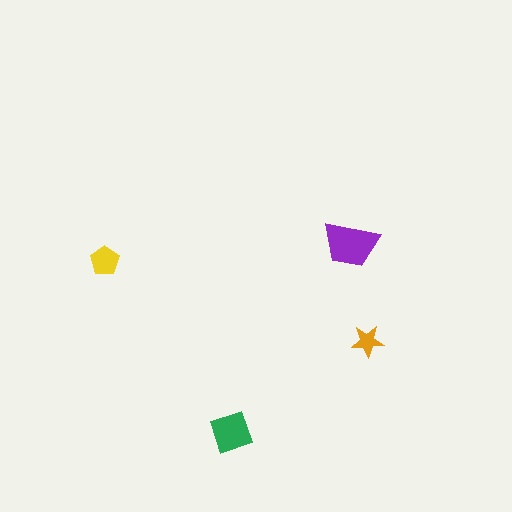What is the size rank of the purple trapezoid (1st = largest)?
1st.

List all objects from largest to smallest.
The purple trapezoid, the green diamond, the yellow pentagon, the orange star.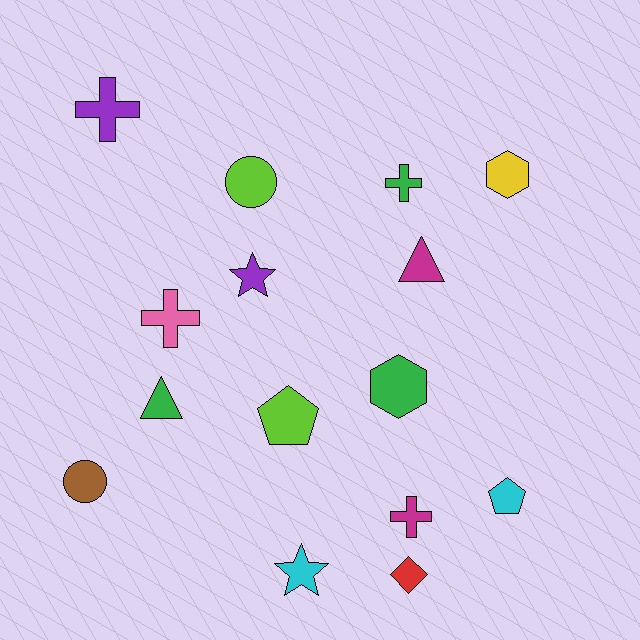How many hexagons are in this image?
There are 2 hexagons.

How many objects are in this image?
There are 15 objects.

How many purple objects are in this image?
There are 2 purple objects.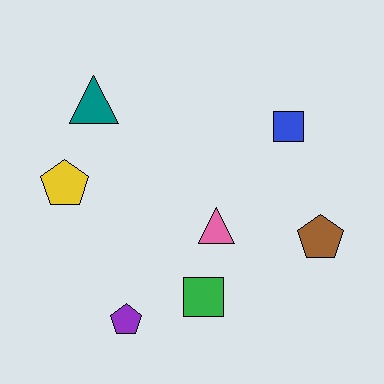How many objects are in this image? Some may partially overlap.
There are 7 objects.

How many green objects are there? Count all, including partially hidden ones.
There is 1 green object.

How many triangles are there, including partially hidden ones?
There are 2 triangles.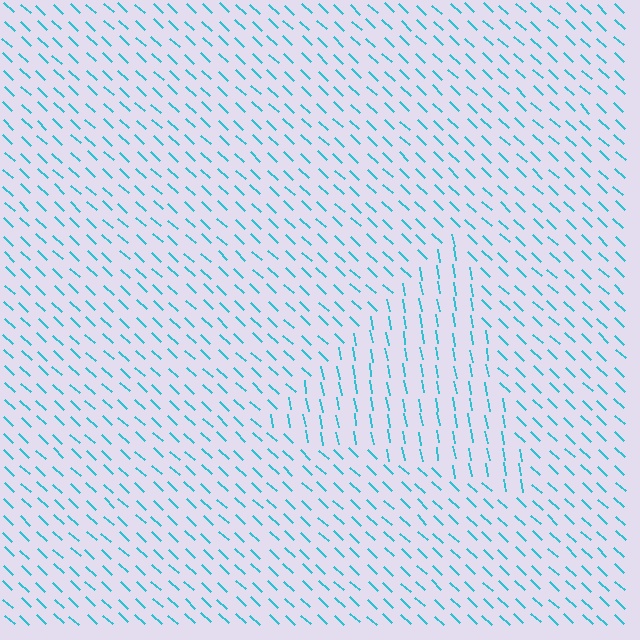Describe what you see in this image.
The image is filled with small cyan line segments. A triangle region in the image has lines oriented differently from the surrounding lines, creating a visible texture boundary.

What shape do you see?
I see a triangle.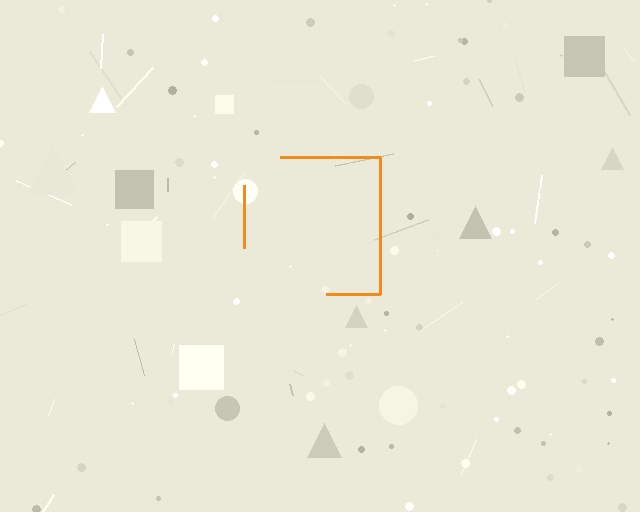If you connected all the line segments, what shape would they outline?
They would outline a square.